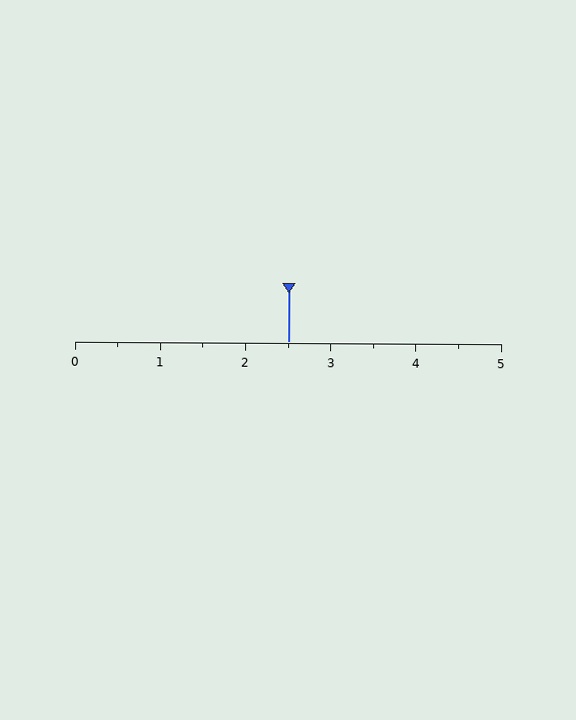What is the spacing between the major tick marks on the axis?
The major ticks are spaced 1 apart.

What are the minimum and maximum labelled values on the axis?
The axis runs from 0 to 5.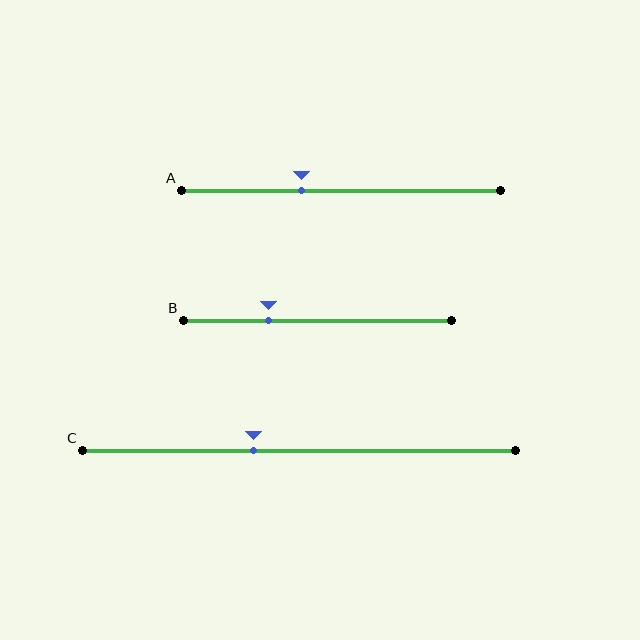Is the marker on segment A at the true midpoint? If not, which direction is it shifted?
No, the marker on segment A is shifted to the left by about 12% of the segment length.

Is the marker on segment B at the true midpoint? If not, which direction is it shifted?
No, the marker on segment B is shifted to the left by about 18% of the segment length.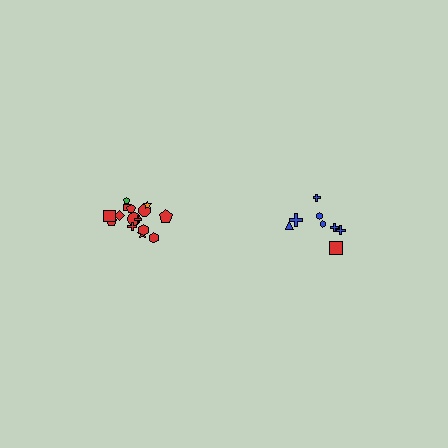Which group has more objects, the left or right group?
The left group.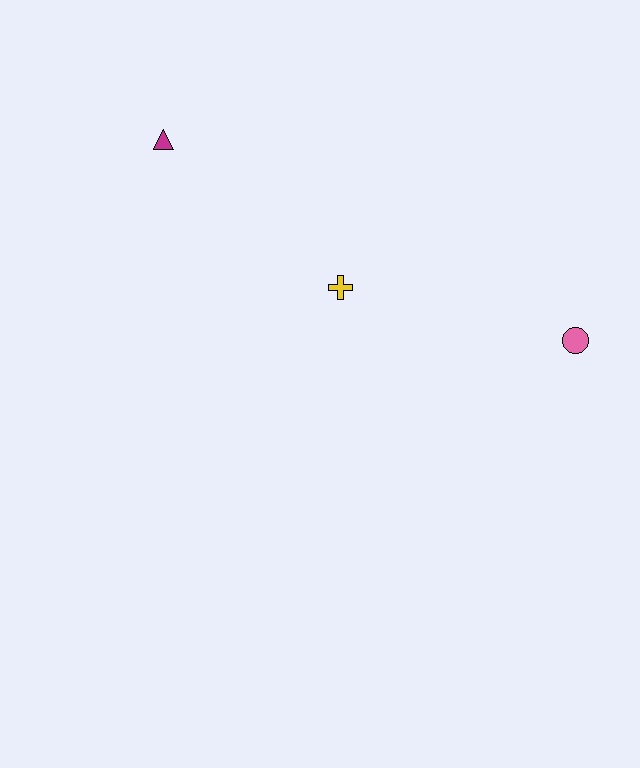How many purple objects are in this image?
There are no purple objects.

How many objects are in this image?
There are 3 objects.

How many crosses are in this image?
There is 1 cross.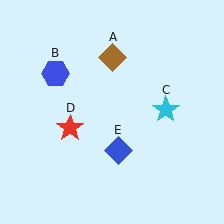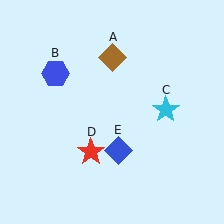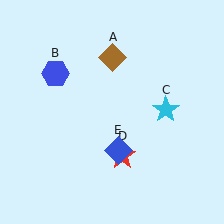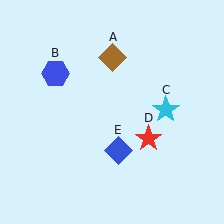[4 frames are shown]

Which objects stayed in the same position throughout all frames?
Brown diamond (object A) and blue hexagon (object B) and cyan star (object C) and blue diamond (object E) remained stationary.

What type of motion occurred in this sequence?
The red star (object D) rotated counterclockwise around the center of the scene.